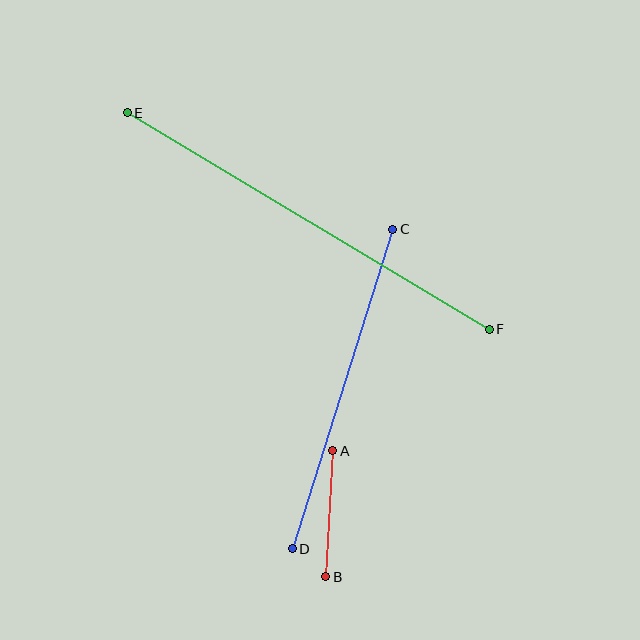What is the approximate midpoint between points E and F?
The midpoint is at approximately (308, 221) pixels.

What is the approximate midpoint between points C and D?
The midpoint is at approximately (343, 389) pixels.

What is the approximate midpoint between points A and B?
The midpoint is at approximately (329, 514) pixels.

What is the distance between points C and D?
The distance is approximately 335 pixels.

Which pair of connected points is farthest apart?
Points E and F are farthest apart.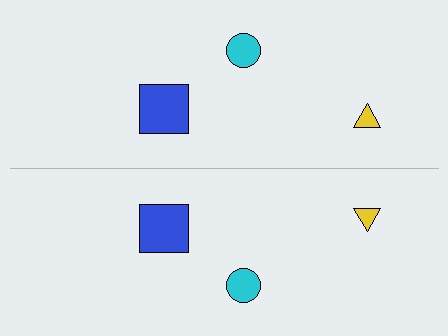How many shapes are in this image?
There are 6 shapes in this image.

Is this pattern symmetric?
Yes, this pattern has bilateral (reflection) symmetry.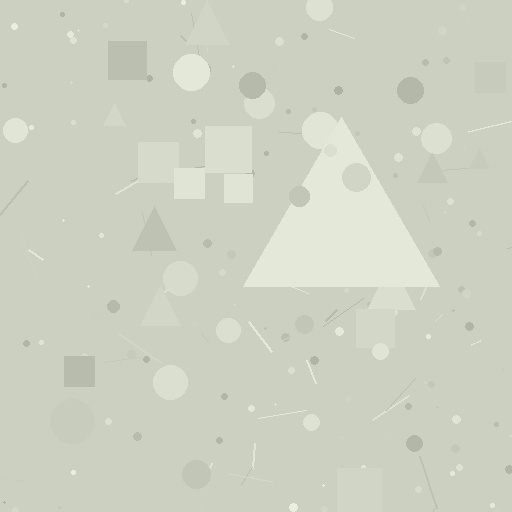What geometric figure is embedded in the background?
A triangle is embedded in the background.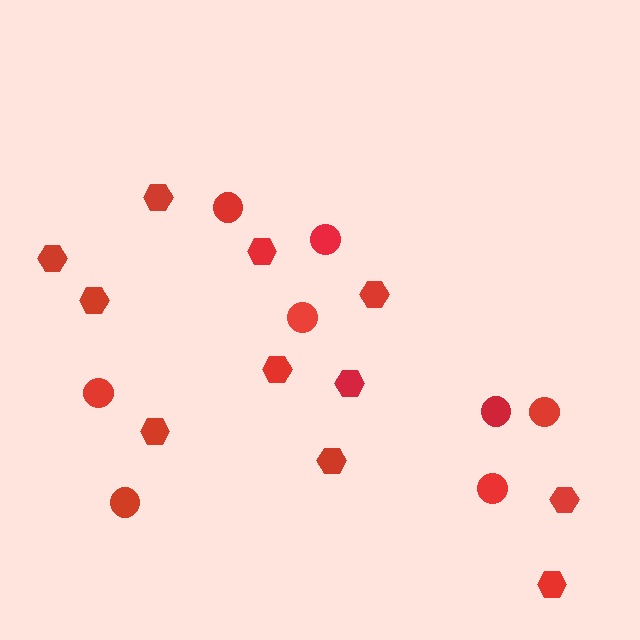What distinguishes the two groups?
There are 2 groups: one group of circles (8) and one group of hexagons (11).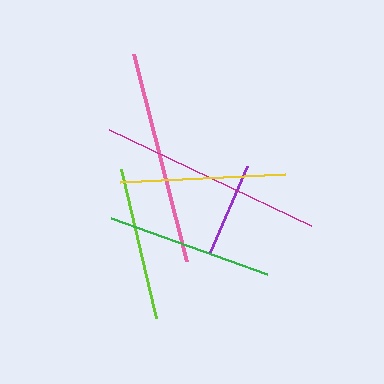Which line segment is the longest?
The magenta line is the longest at approximately 224 pixels.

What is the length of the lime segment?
The lime segment is approximately 153 pixels long.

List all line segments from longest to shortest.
From longest to shortest: magenta, pink, yellow, green, lime, purple.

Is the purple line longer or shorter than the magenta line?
The magenta line is longer than the purple line.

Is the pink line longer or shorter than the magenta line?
The magenta line is longer than the pink line.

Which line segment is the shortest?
The purple line is the shortest at approximately 93 pixels.